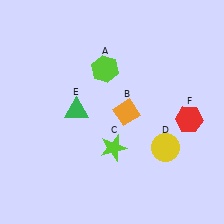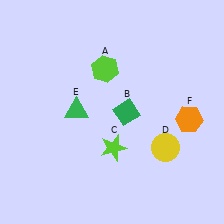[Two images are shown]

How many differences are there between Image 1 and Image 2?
There are 2 differences between the two images.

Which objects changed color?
B changed from orange to green. F changed from red to orange.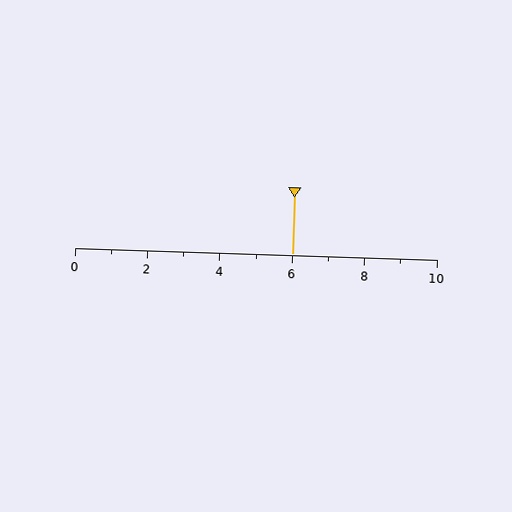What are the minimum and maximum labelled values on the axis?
The axis runs from 0 to 10.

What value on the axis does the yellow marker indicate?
The marker indicates approximately 6.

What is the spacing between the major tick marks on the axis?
The major ticks are spaced 2 apart.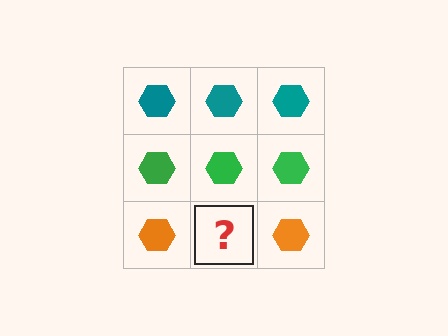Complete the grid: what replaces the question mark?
The question mark should be replaced with an orange hexagon.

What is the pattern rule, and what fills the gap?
The rule is that each row has a consistent color. The gap should be filled with an orange hexagon.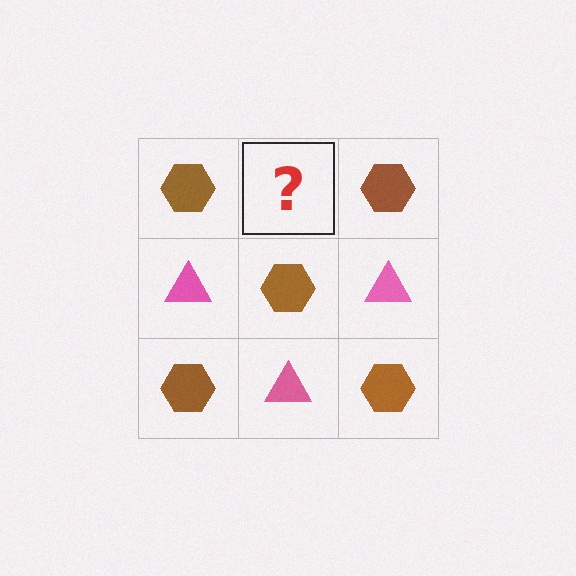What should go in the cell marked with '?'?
The missing cell should contain a pink triangle.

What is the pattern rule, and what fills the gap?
The rule is that it alternates brown hexagon and pink triangle in a checkerboard pattern. The gap should be filled with a pink triangle.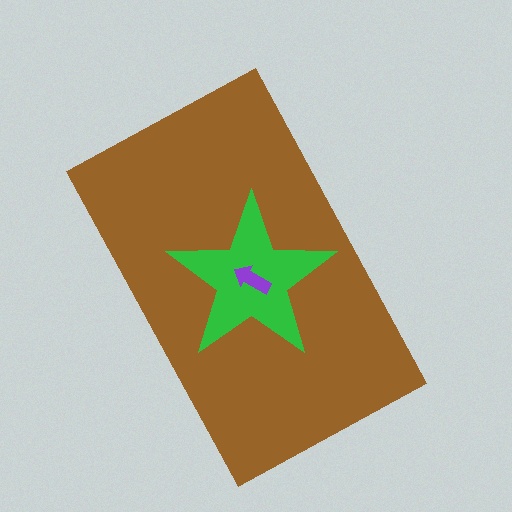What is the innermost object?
The purple arrow.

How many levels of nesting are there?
3.